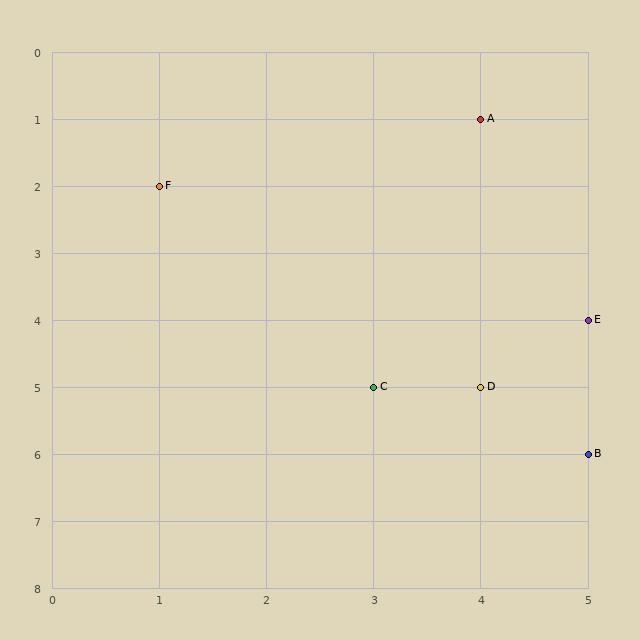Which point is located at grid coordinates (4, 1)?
Point A is at (4, 1).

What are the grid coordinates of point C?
Point C is at grid coordinates (3, 5).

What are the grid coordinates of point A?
Point A is at grid coordinates (4, 1).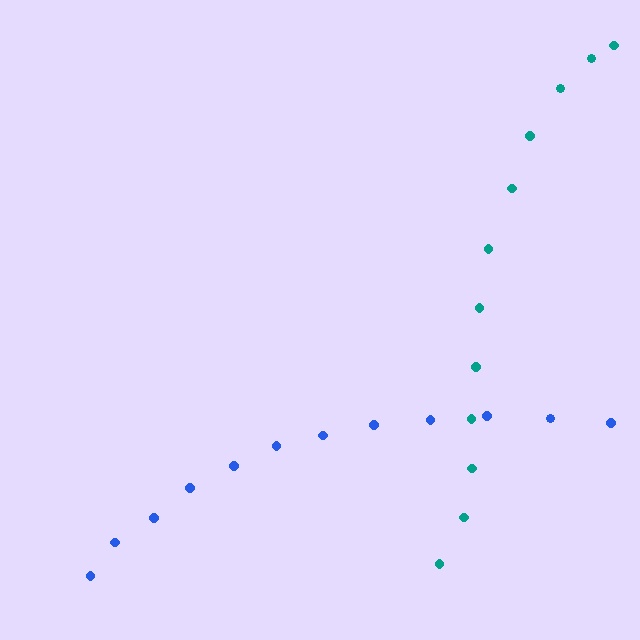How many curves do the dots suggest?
There are 2 distinct paths.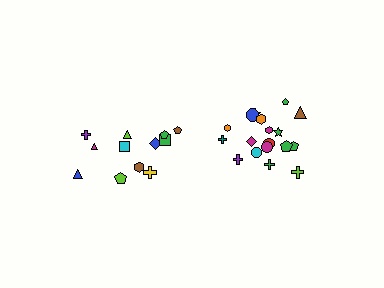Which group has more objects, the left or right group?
The right group.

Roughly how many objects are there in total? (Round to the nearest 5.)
Roughly 30 objects in total.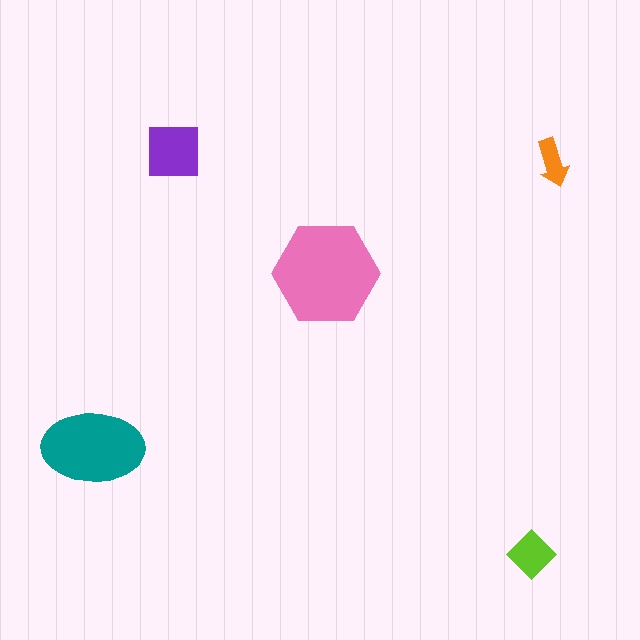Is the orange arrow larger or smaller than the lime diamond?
Smaller.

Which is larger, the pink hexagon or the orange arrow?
The pink hexagon.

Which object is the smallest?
The orange arrow.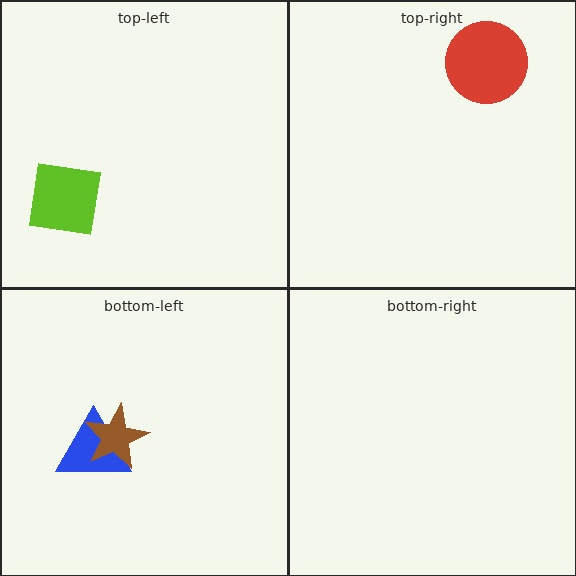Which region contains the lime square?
The top-left region.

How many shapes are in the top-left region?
1.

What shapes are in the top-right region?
The red circle.